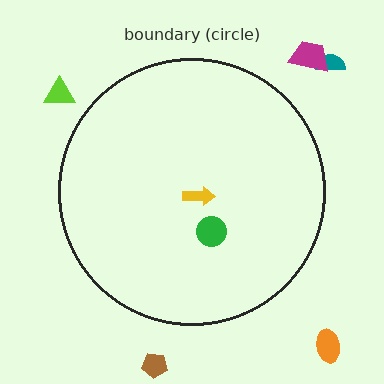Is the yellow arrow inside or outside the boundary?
Inside.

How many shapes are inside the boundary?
2 inside, 5 outside.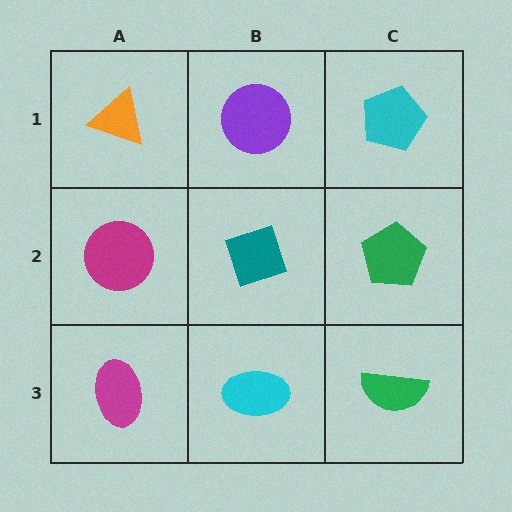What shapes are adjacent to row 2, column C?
A cyan pentagon (row 1, column C), a green semicircle (row 3, column C), a teal diamond (row 2, column B).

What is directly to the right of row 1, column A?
A purple circle.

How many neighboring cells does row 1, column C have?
2.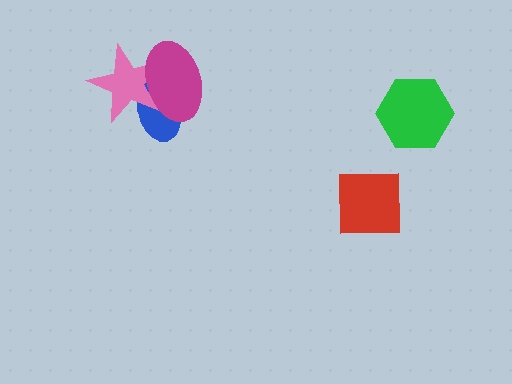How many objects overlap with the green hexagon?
0 objects overlap with the green hexagon.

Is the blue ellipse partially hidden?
Yes, it is partially covered by another shape.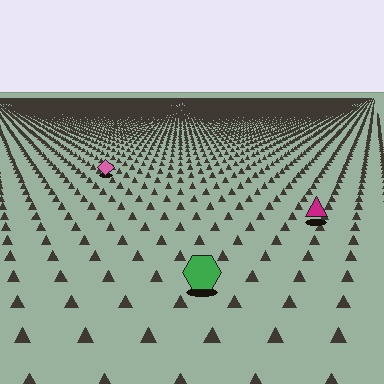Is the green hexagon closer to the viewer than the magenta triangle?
Yes. The green hexagon is closer — you can tell from the texture gradient: the ground texture is coarser near it.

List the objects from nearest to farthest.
From nearest to farthest: the green hexagon, the magenta triangle, the pink diamond.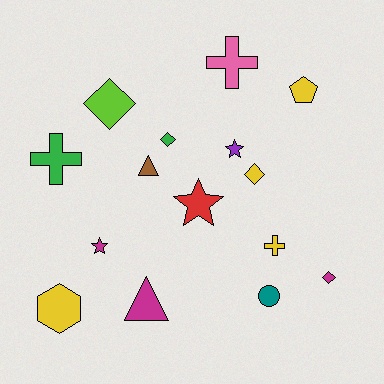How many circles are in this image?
There is 1 circle.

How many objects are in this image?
There are 15 objects.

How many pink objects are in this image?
There is 1 pink object.